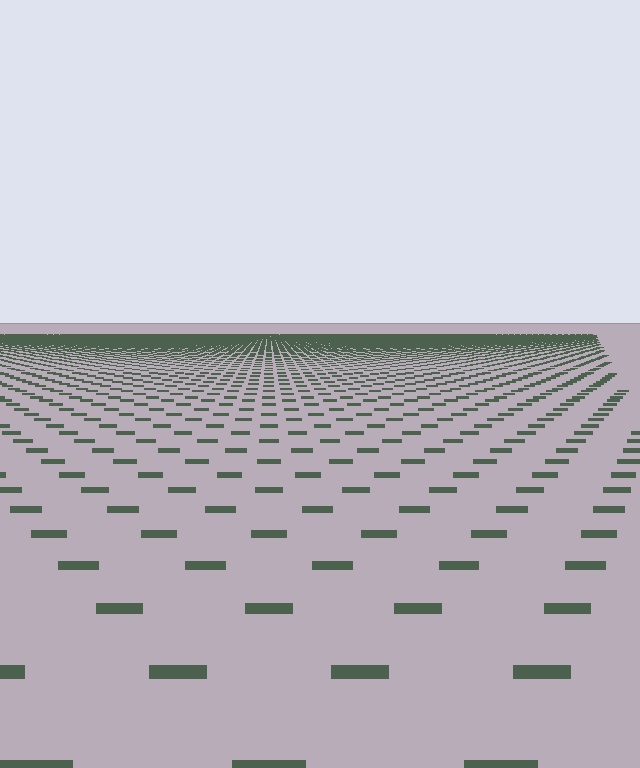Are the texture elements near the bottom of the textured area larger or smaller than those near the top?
Larger. Near the bottom, elements are closer to the viewer and appear at a bigger on-screen size.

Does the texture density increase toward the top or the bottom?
Density increases toward the top.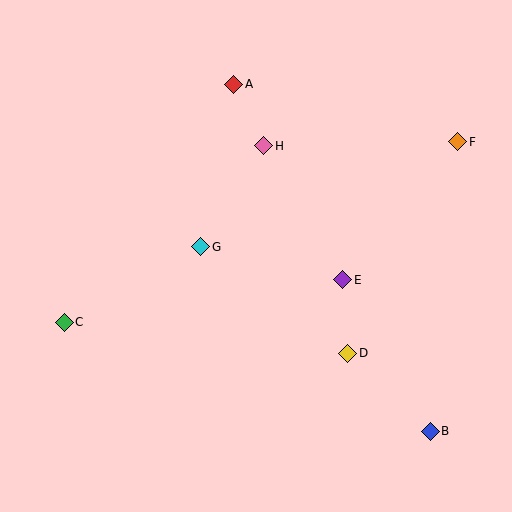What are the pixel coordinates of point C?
Point C is at (64, 322).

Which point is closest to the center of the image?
Point G at (201, 247) is closest to the center.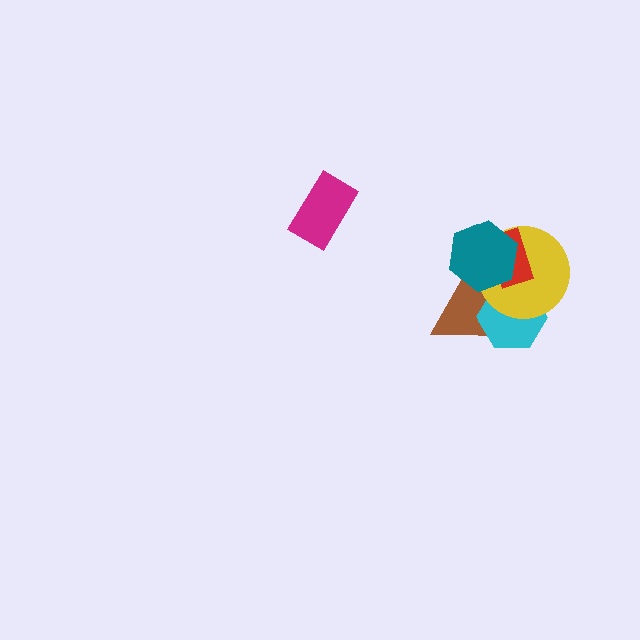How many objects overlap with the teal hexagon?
3 objects overlap with the teal hexagon.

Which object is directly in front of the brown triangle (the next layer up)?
The cyan hexagon is directly in front of the brown triangle.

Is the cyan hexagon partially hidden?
Yes, it is partially covered by another shape.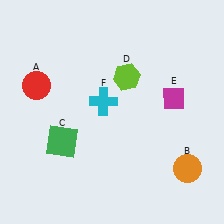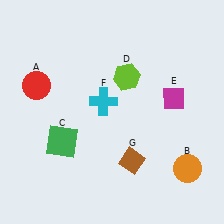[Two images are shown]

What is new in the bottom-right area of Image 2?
A brown diamond (G) was added in the bottom-right area of Image 2.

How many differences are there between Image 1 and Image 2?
There is 1 difference between the two images.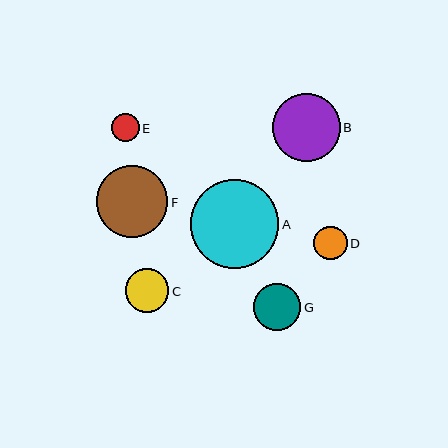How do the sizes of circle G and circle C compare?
Circle G and circle C are approximately the same size.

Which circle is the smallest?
Circle E is the smallest with a size of approximately 28 pixels.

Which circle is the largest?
Circle A is the largest with a size of approximately 89 pixels.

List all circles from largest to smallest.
From largest to smallest: A, F, B, G, C, D, E.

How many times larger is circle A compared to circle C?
Circle A is approximately 2.0 times the size of circle C.